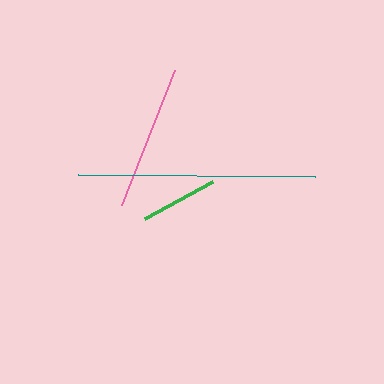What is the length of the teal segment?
The teal segment is approximately 237 pixels long.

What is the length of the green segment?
The green segment is approximately 77 pixels long.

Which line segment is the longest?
The teal line is the longest at approximately 237 pixels.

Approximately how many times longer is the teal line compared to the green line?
The teal line is approximately 3.1 times the length of the green line.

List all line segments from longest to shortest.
From longest to shortest: teal, pink, green.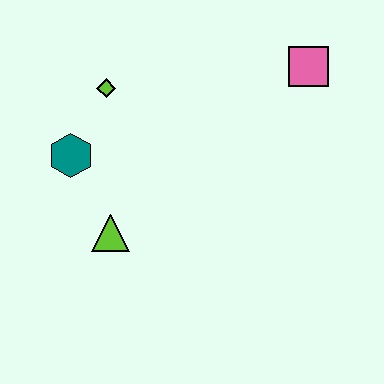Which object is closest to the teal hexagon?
The lime diamond is closest to the teal hexagon.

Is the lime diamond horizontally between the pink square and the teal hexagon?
Yes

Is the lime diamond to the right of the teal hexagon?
Yes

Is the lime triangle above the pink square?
No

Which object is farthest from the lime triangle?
The pink square is farthest from the lime triangle.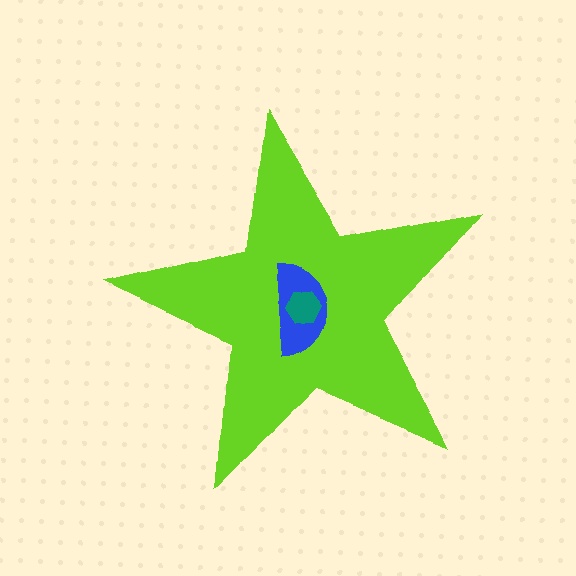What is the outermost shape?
The lime star.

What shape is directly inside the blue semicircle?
The teal hexagon.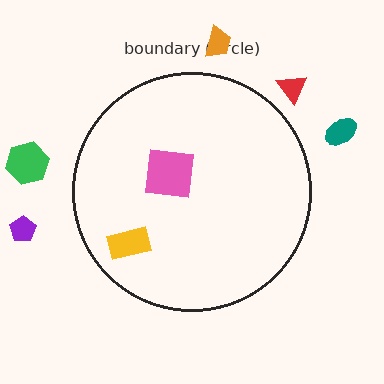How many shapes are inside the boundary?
2 inside, 5 outside.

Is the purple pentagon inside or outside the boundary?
Outside.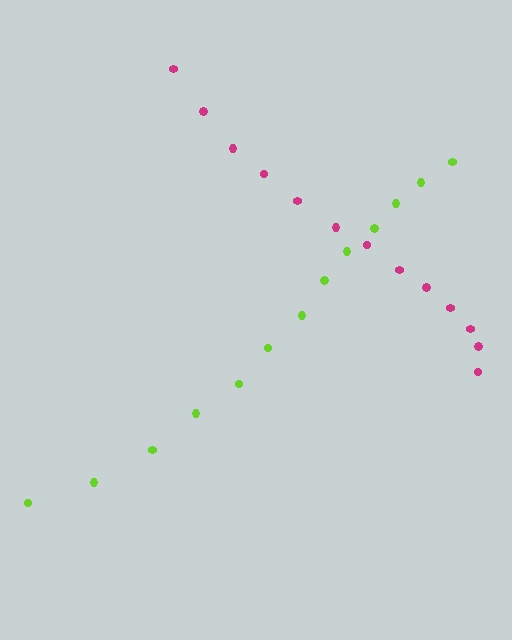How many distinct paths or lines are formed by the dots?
There are 2 distinct paths.